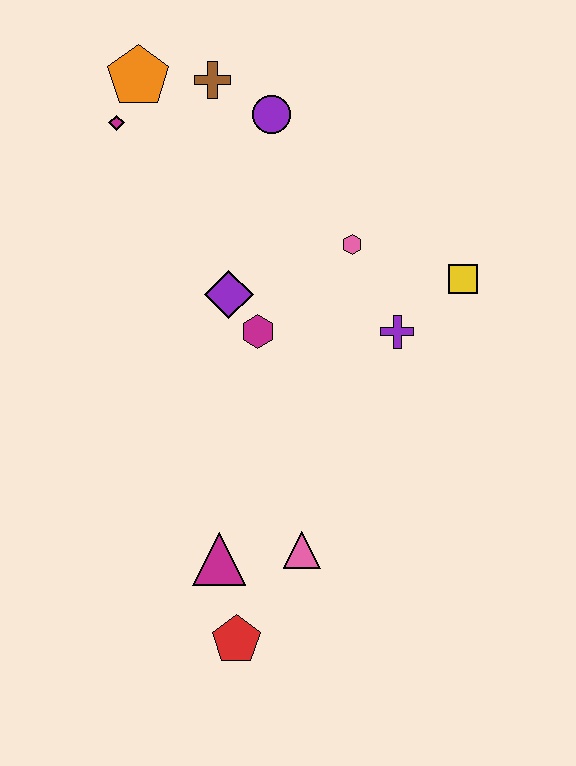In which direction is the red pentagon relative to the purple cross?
The red pentagon is below the purple cross.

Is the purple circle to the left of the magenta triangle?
No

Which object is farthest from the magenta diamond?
The red pentagon is farthest from the magenta diamond.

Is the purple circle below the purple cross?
No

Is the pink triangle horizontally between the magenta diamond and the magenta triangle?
No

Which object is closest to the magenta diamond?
The orange pentagon is closest to the magenta diamond.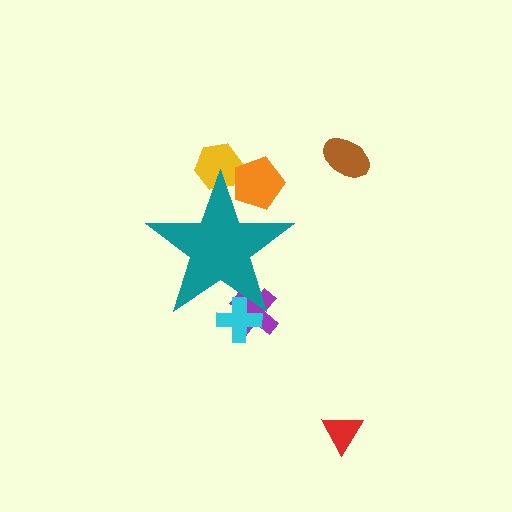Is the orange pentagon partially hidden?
Yes, the orange pentagon is partially hidden behind the teal star.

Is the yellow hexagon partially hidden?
Yes, the yellow hexagon is partially hidden behind the teal star.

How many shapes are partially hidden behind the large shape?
4 shapes are partially hidden.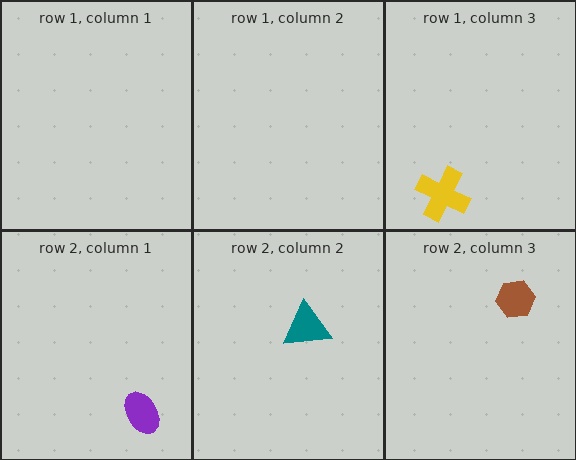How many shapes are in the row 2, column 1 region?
1.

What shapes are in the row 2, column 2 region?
The teal triangle.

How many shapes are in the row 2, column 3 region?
1.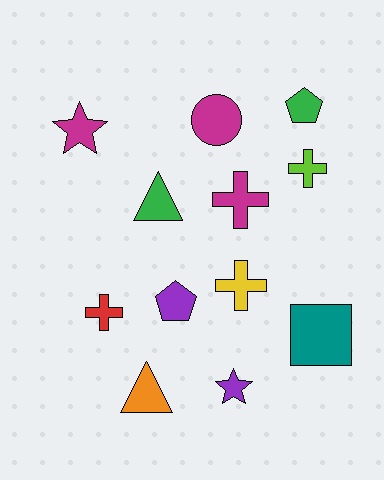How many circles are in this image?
There is 1 circle.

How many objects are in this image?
There are 12 objects.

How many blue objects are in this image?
There are no blue objects.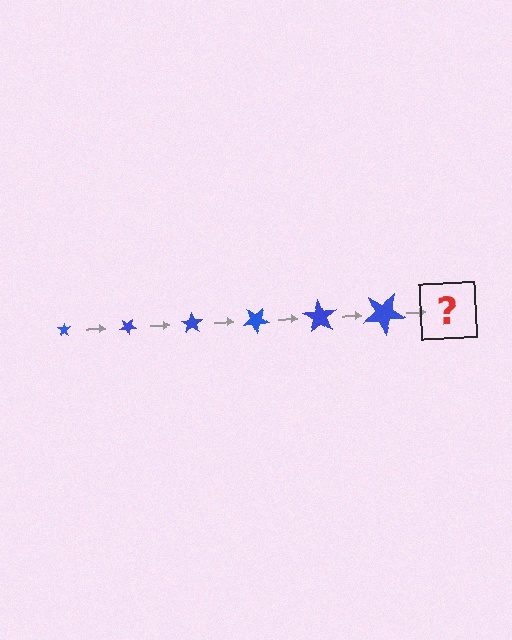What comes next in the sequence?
The next element should be a star, larger than the previous one and rotated 210 degrees from the start.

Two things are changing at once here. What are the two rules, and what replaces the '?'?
The two rules are that the star grows larger each step and it rotates 35 degrees each step. The '?' should be a star, larger than the previous one and rotated 210 degrees from the start.